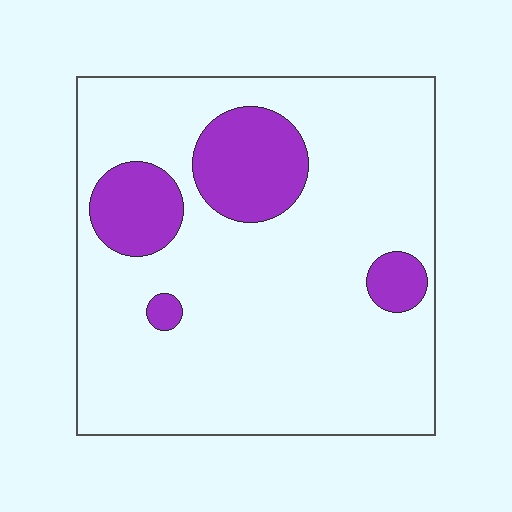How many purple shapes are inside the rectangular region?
4.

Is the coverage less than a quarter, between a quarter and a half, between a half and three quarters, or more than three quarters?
Less than a quarter.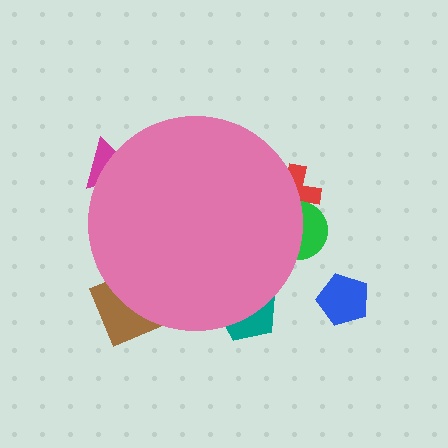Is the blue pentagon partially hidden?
No, the blue pentagon is fully visible.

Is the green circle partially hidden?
Yes, the green circle is partially hidden behind the pink circle.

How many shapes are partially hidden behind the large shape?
5 shapes are partially hidden.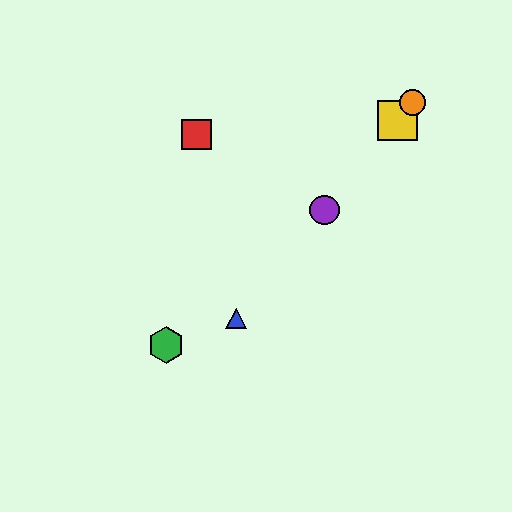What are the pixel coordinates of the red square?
The red square is at (197, 135).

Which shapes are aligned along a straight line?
The blue triangle, the yellow square, the purple circle, the orange circle are aligned along a straight line.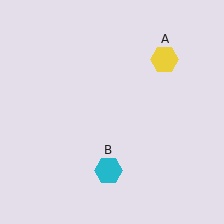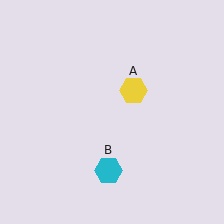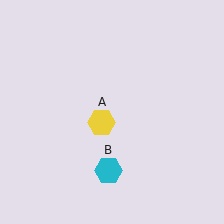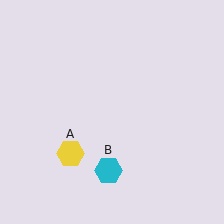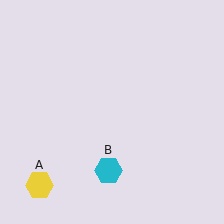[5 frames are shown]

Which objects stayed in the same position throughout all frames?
Cyan hexagon (object B) remained stationary.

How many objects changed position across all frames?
1 object changed position: yellow hexagon (object A).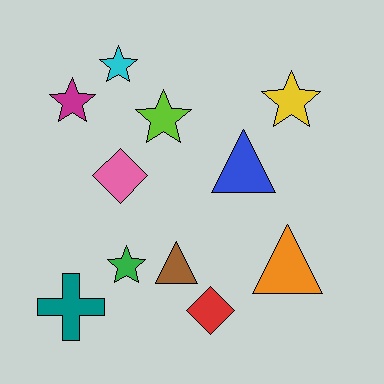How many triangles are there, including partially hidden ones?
There are 3 triangles.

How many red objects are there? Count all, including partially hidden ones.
There is 1 red object.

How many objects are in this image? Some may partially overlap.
There are 11 objects.